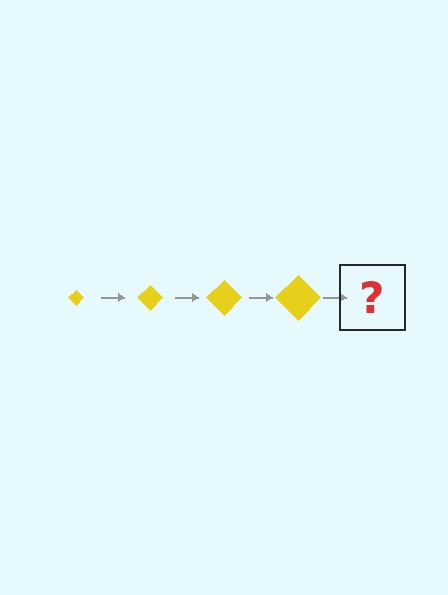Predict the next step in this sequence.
The next step is a yellow diamond, larger than the previous one.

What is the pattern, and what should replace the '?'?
The pattern is that the diamond gets progressively larger each step. The '?' should be a yellow diamond, larger than the previous one.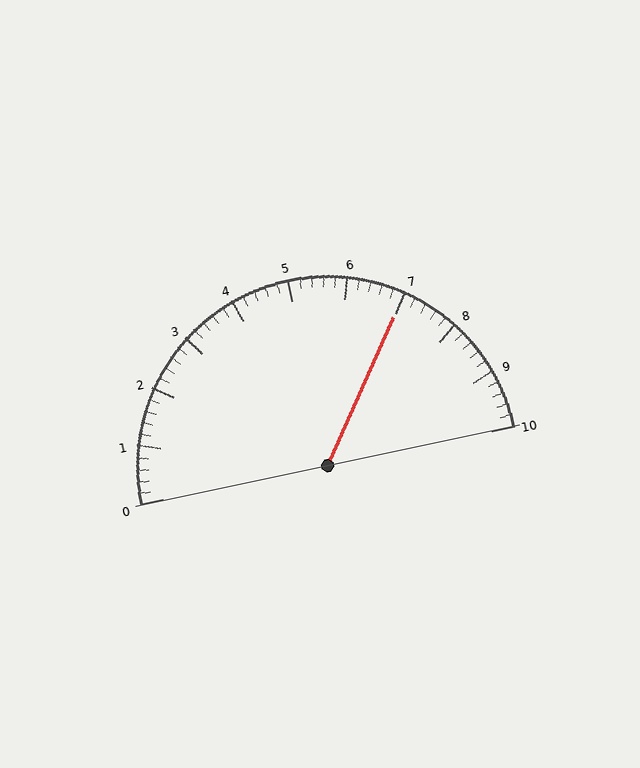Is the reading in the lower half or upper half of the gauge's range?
The reading is in the upper half of the range (0 to 10).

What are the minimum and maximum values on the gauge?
The gauge ranges from 0 to 10.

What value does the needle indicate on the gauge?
The needle indicates approximately 7.0.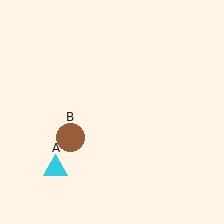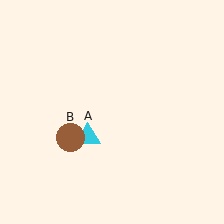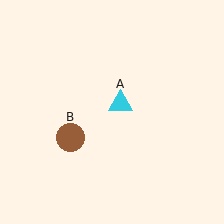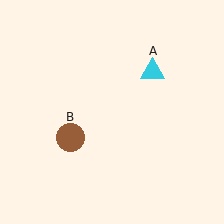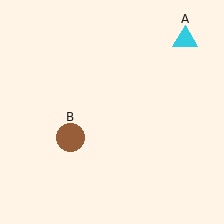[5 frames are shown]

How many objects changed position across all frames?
1 object changed position: cyan triangle (object A).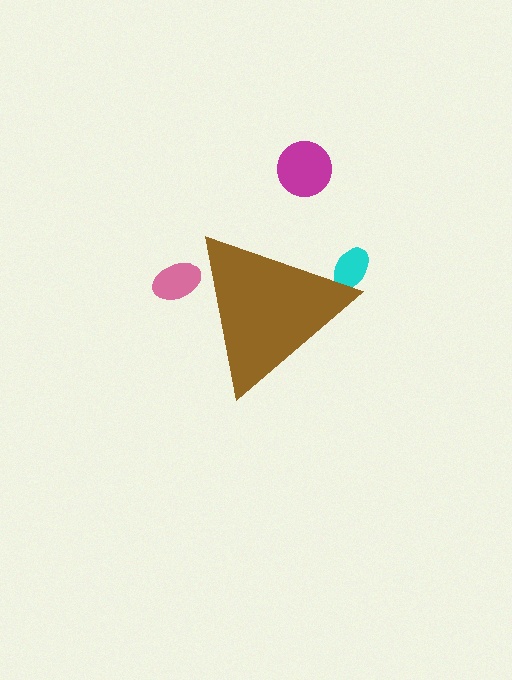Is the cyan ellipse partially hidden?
Yes, the cyan ellipse is partially hidden behind the brown triangle.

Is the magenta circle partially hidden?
No, the magenta circle is fully visible.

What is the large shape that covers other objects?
A brown triangle.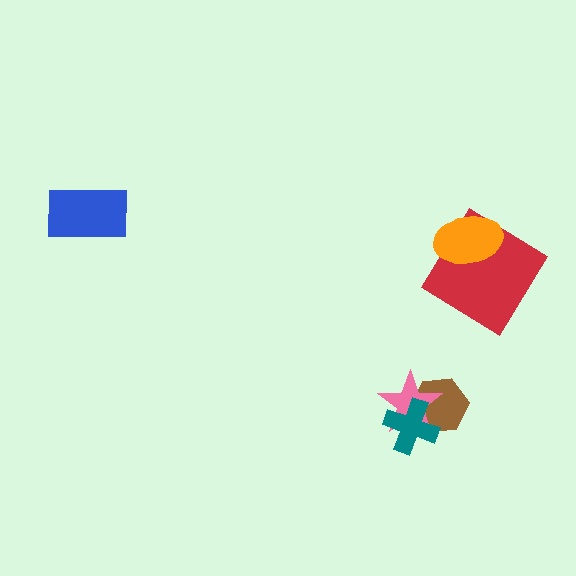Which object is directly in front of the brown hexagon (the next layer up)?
The pink star is directly in front of the brown hexagon.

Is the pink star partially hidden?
Yes, it is partially covered by another shape.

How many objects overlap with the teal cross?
2 objects overlap with the teal cross.